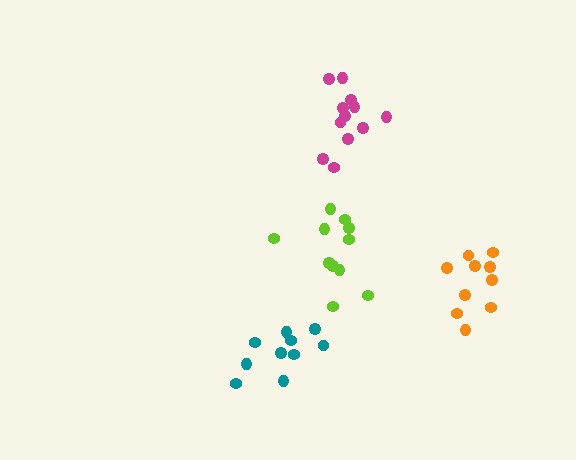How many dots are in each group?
Group 1: 11 dots, Group 2: 10 dots, Group 3: 10 dots, Group 4: 12 dots (43 total).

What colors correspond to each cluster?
The clusters are colored: lime, teal, orange, magenta.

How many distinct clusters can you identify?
There are 4 distinct clusters.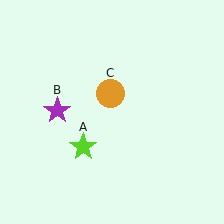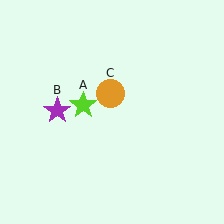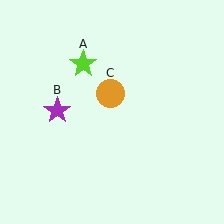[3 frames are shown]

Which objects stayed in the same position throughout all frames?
Purple star (object B) and orange circle (object C) remained stationary.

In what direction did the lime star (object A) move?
The lime star (object A) moved up.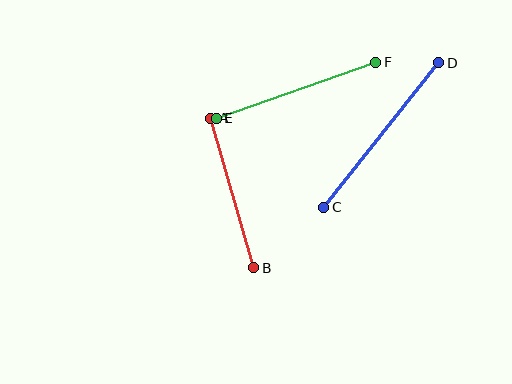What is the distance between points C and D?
The distance is approximately 185 pixels.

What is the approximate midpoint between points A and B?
The midpoint is at approximately (232, 193) pixels.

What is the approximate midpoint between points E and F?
The midpoint is at approximately (296, 90) pixels.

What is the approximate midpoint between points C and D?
The midpoint is at approximately (381, 135) pixels.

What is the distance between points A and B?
The distance is approximately 156 pixels.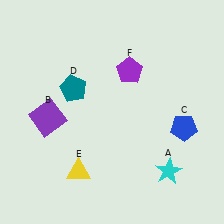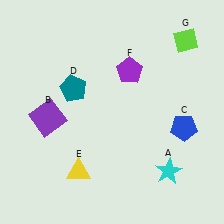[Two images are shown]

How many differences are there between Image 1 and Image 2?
There is 1 difference between the two images.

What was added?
A lime diamond (G) was added in Image 2.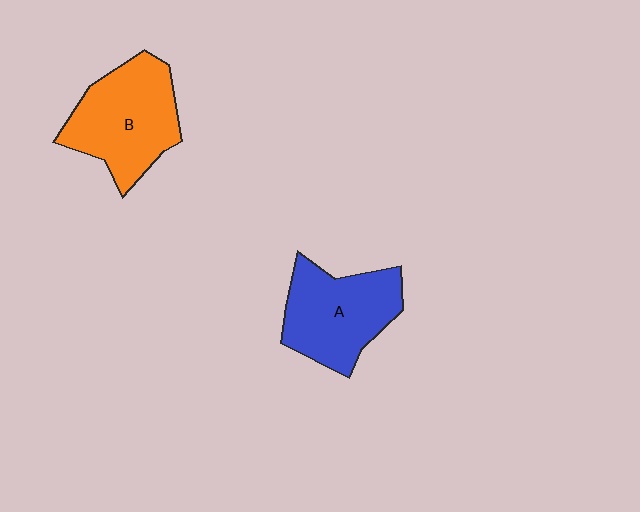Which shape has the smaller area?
Shape A (blue).